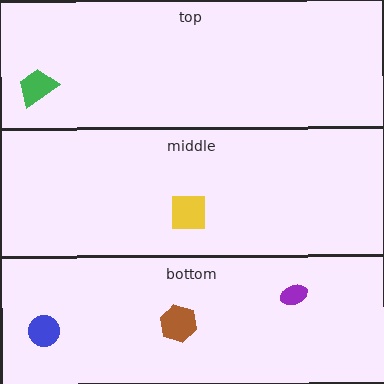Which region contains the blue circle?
The bottom region.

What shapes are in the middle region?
The yellow square.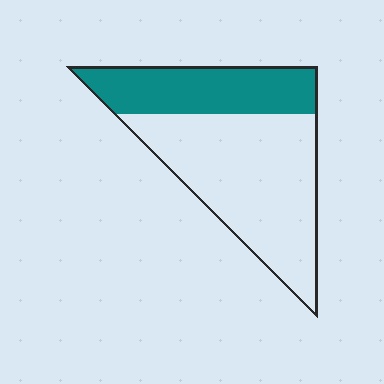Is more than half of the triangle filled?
No.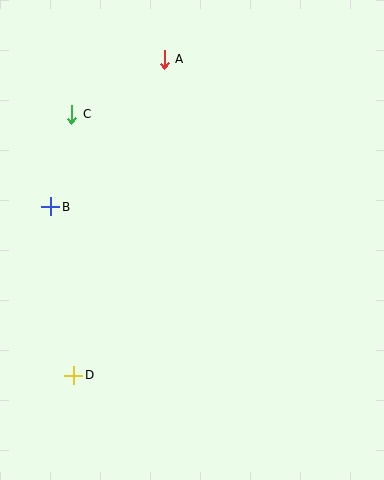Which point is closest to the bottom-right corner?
Point D is closest to the bottom-right corner.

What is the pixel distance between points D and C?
The distance between D and C is 261 pixels.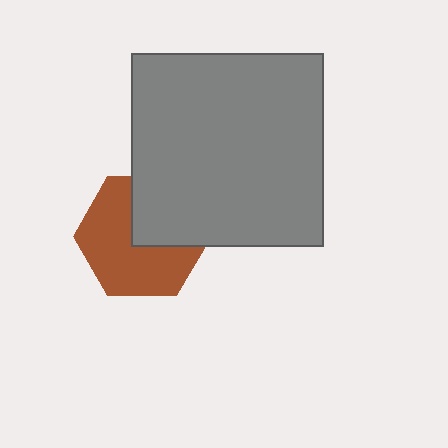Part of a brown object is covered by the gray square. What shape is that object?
It is a hexagon.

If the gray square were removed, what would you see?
You would see the complete brown hexagon.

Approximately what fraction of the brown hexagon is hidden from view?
Roughly 37% of the brown hexagon is hidden behind the gray square.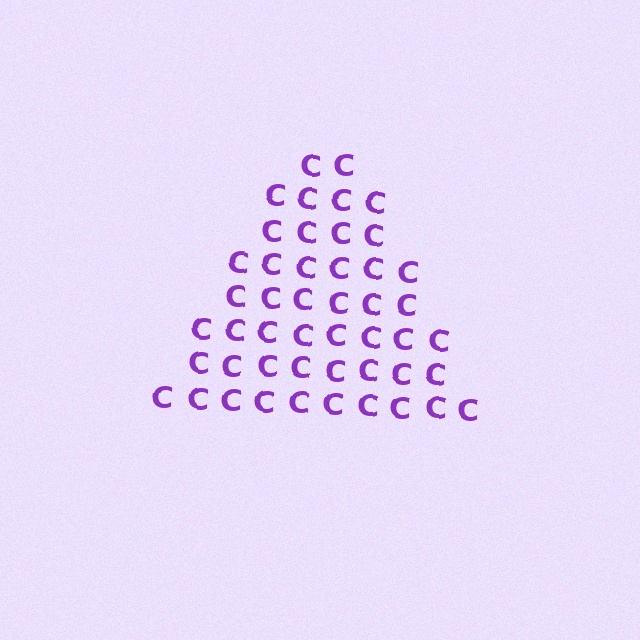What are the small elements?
The small elements are letter C's.